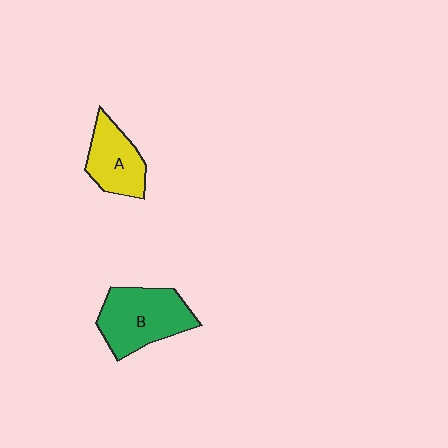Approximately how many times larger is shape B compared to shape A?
Approximately 1.4 times.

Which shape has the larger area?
Shape B (green).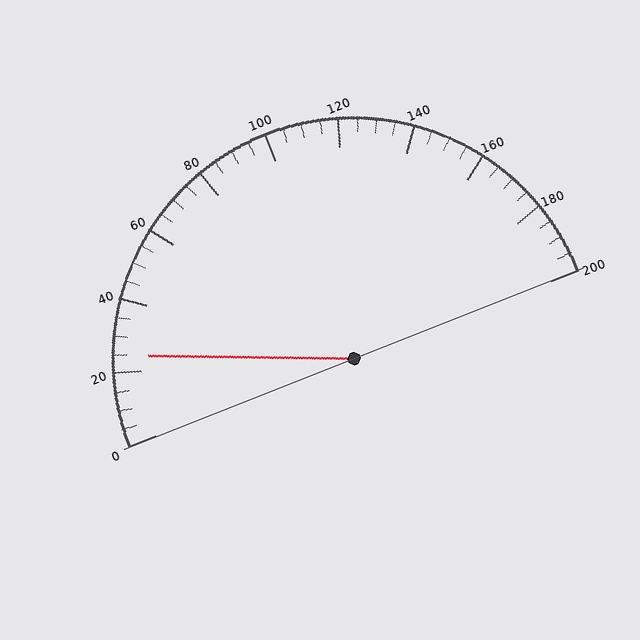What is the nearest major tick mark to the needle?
The nearest major tick mark is 20.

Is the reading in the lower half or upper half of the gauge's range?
The reading is in the lower half of the range (0 to 200).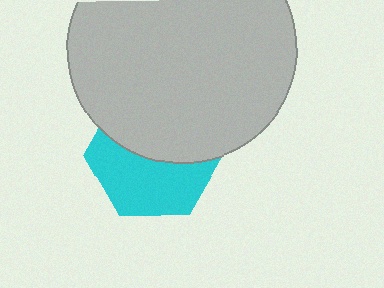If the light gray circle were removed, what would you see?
You would see the complete cyan hexagon.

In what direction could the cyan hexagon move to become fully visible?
The cyan hexagon could move down. That would shift it out from behind the light gray circle entirely.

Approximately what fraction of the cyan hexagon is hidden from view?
Roughly 50% of the cyan hexagon is hidden behind the light gray circle.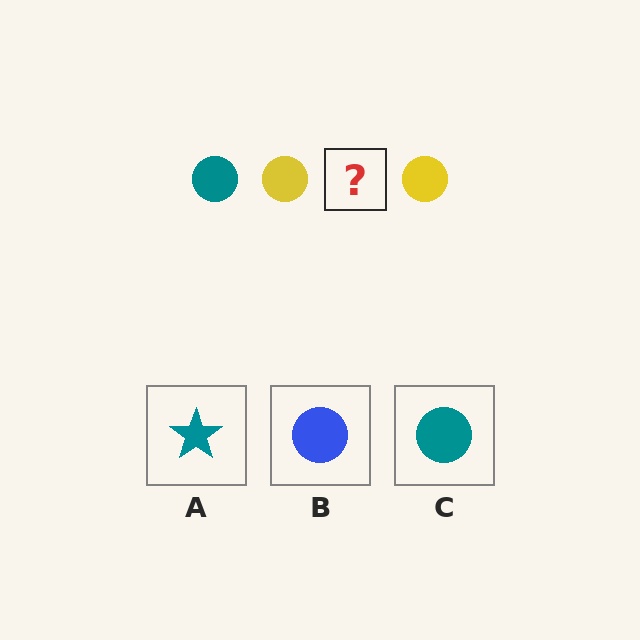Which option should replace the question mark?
Option C.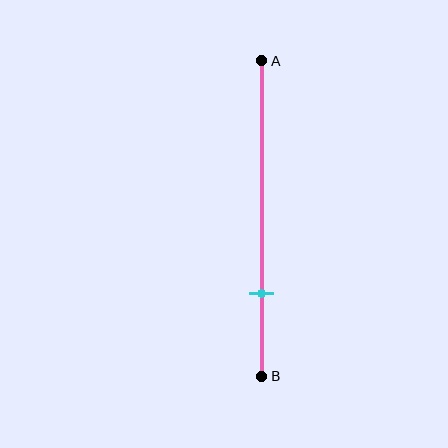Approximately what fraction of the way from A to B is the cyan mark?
The cyan mark is approximately 75% of the way from A to B.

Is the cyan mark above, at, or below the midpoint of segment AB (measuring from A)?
The cyan mark is below the midpoint of segment AB.